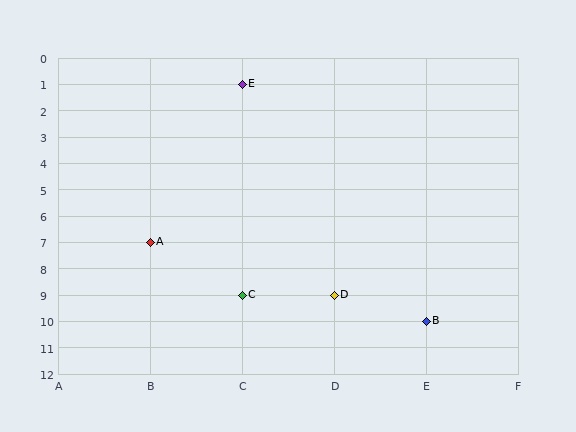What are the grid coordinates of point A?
Point A is at grid coordinates (B, 7).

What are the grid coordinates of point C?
Point C is at grid coordinates (C, 9).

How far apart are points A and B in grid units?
Points A and B are 3 columns and 3 rows apart (about 4.2 grid units diagonally).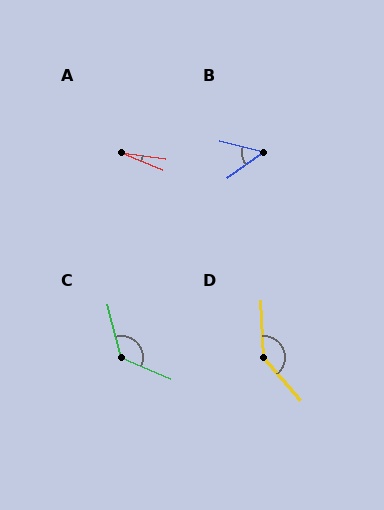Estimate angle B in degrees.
Approximately 49 degrees.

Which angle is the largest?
D, at approximately 141 degrees.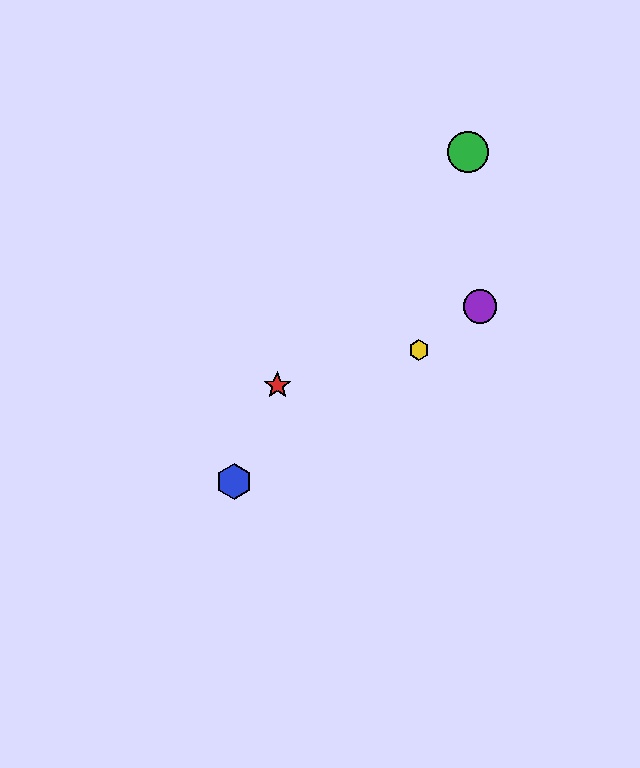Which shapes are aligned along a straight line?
The blue hexagon, the yellow hexagon, the purple circle are aligned along a straight line.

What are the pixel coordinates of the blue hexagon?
The blue hexagon is at (234, 482).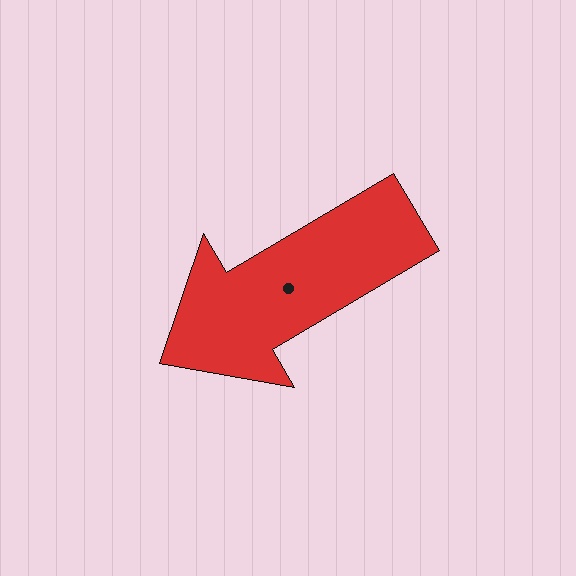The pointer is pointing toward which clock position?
Roughly 8 o'clock.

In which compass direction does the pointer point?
Southwest.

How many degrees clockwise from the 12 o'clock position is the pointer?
Approximately 240 degrees.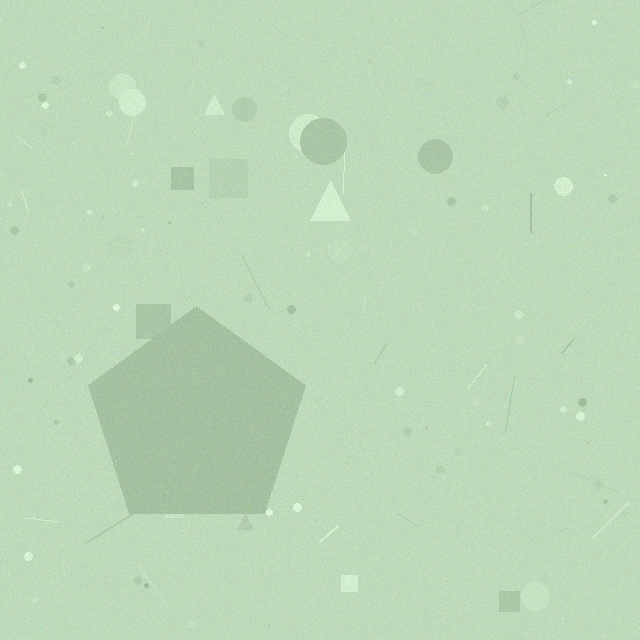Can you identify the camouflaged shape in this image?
The camouflaged shape is a pentagon.